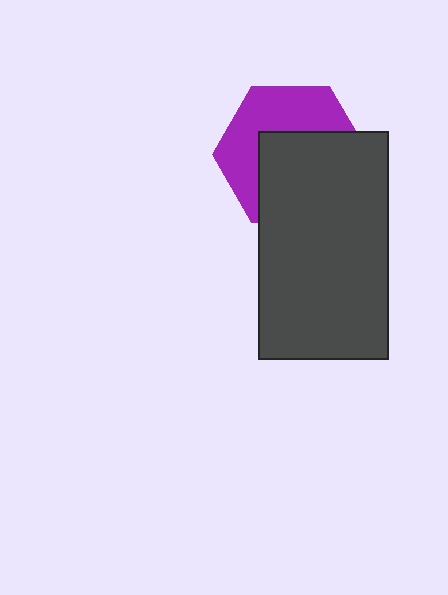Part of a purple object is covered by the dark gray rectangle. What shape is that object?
It is a hexagon.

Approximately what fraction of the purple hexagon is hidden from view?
Roughly 54% of the purple hexagon is hidden behind the dark gray rectangle.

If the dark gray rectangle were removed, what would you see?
You would see the complete purple hexagon.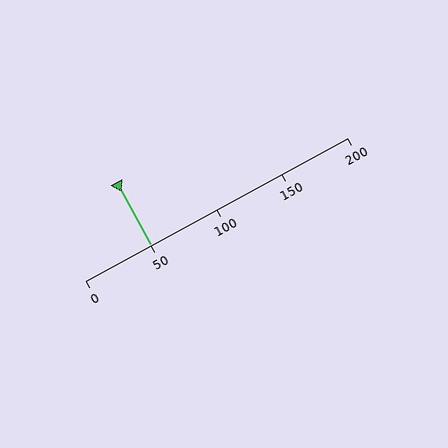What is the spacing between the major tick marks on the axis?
The major ticks are spaced 50 apart.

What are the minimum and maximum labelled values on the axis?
The axis runs from 0 to 200.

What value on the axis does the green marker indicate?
The marker indicates approximately 50.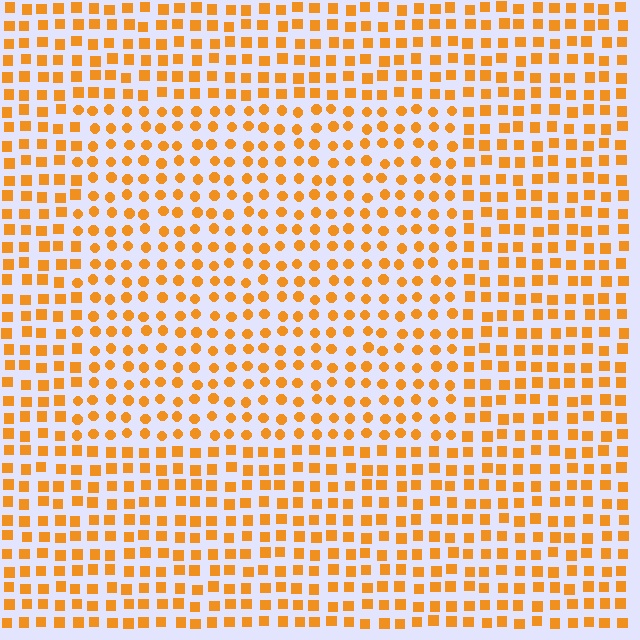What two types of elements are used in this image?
The image uses circles inside the rectangle region and squares outside it.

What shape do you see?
I see a rectangle.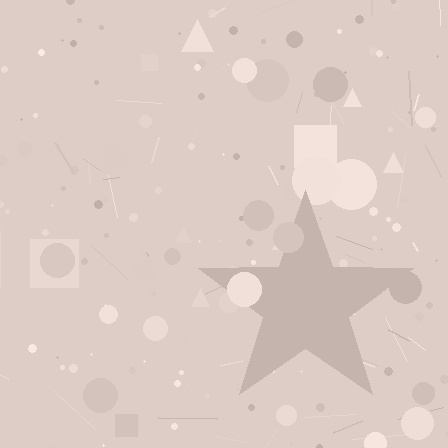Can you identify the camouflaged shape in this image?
The camouflaged shape is a star.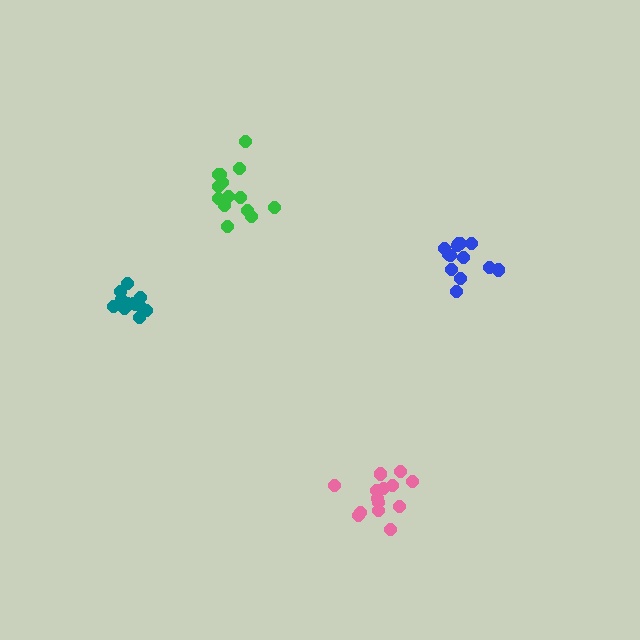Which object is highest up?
The green cluster is topmost.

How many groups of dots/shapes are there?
There are 4 groups.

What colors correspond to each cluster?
The clusters are colored: pink, green, blue, teal.